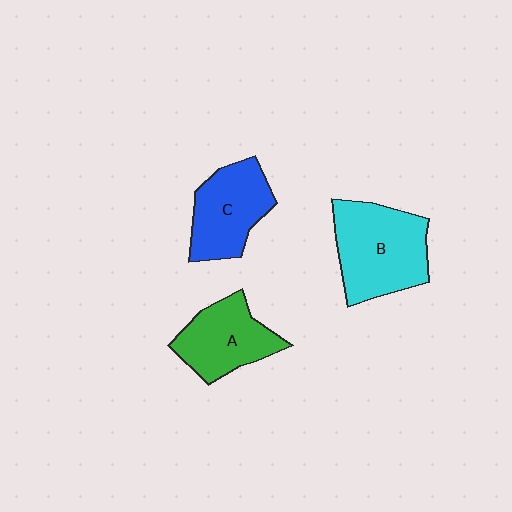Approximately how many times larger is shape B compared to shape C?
Approximately 1.3 times.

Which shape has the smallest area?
Shape A (green).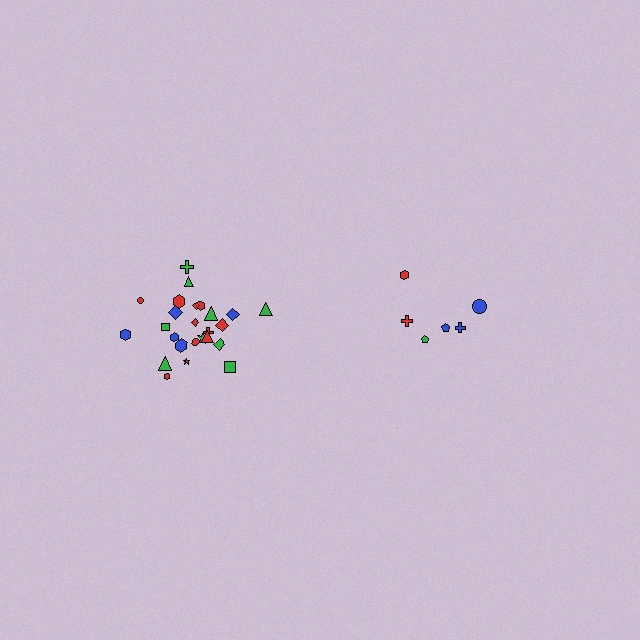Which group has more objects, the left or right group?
The left group.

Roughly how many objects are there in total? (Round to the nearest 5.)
Roughly 30 objects in total.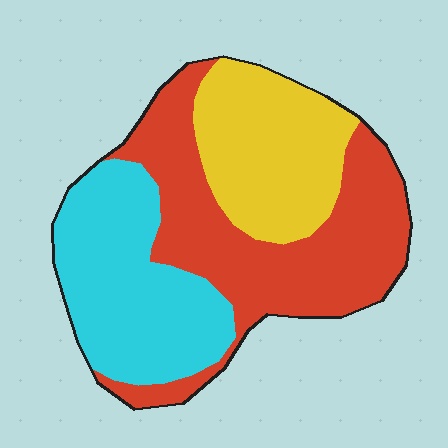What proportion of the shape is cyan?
Cyan takes up between a quarter and a half of the shape.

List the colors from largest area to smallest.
From largest to smallest: red, cyan, yellow.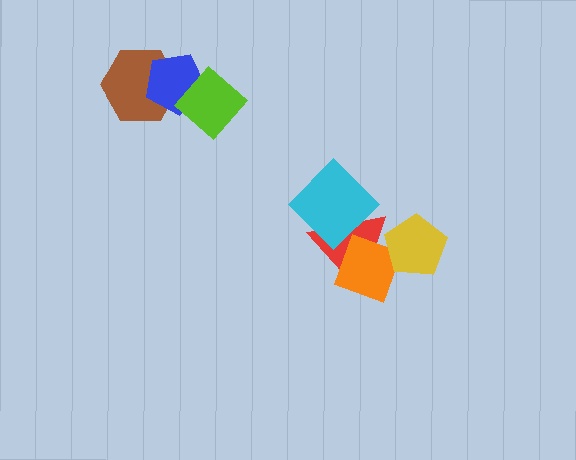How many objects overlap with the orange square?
2 objects overlap with the orange square.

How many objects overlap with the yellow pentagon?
2 objects overlap with the yellow pentagon.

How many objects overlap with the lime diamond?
1 object overlaps with the lime diamond.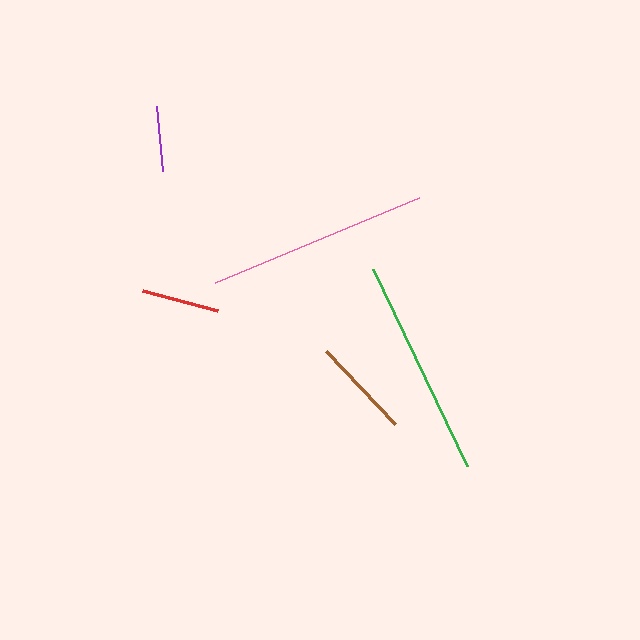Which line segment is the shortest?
The purple line is the shortest at approximately 65 pixels.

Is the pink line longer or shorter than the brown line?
The pink line is longer than the brown line.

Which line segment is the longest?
The pink line is the longest at approximately 222 pixels.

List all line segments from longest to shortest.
From longest to shortest: pink, green, brown, red, purple.